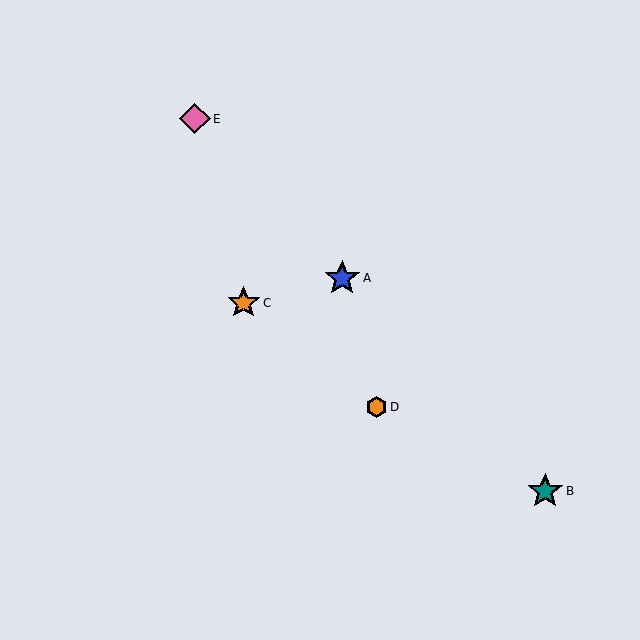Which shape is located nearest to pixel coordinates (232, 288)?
The orange star (labeled C) at (244, 303) is nearest to that location.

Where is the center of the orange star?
The center of the orange star is at (244, 303).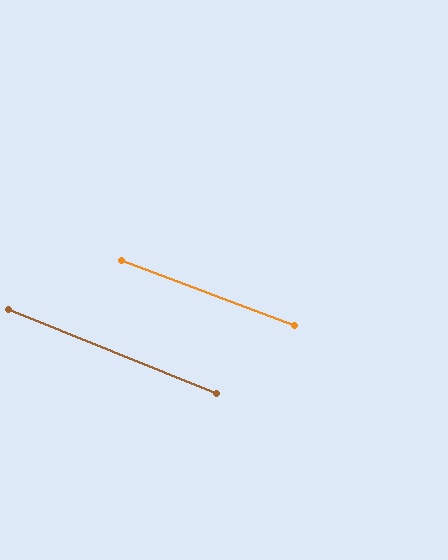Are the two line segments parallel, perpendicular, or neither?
Parallel — their directions differ by only 1.3°.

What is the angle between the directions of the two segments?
Approximately 1 degree.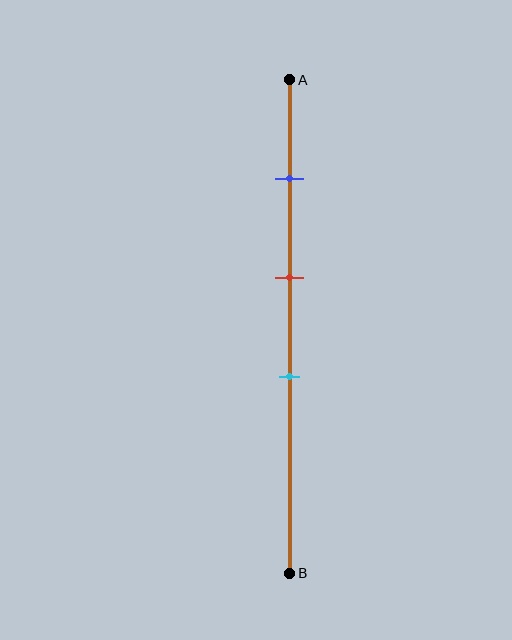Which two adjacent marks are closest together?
The red and cyan marks are the closest adjacent pair.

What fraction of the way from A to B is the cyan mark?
The cyan mark is approximately 60% (0.6) of the way from A to B.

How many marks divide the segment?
There are 3 marks dividing the segment.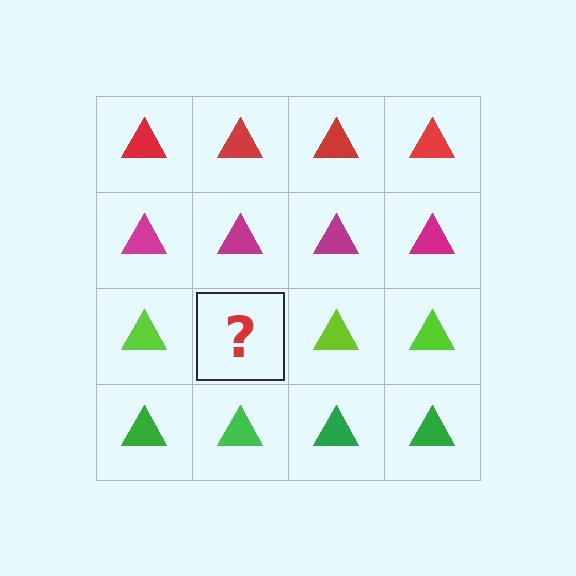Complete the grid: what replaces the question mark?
The question mark should be replaced with a lime triangle.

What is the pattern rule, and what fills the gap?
The rule is that each row has a consistent color. The gap should be filled with a lime triangle.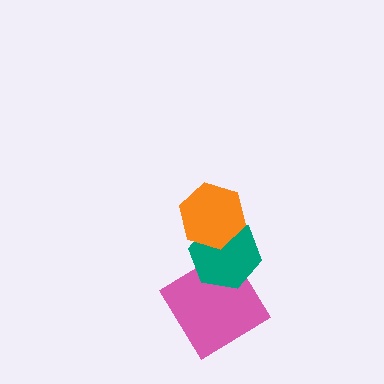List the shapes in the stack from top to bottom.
From top to bottom: the orange hexagon, the teal hexagon, the pink diamond.